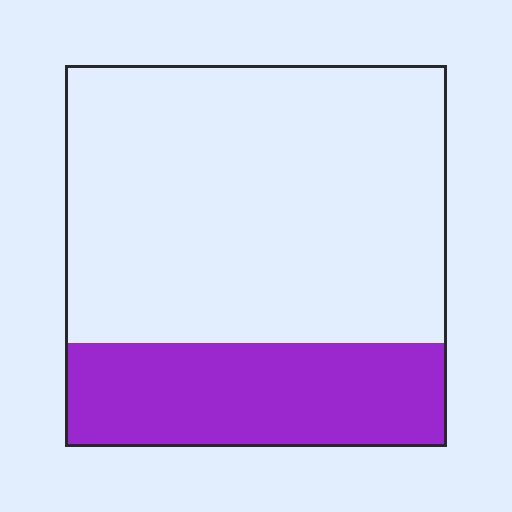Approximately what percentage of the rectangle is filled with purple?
Approximately 25%.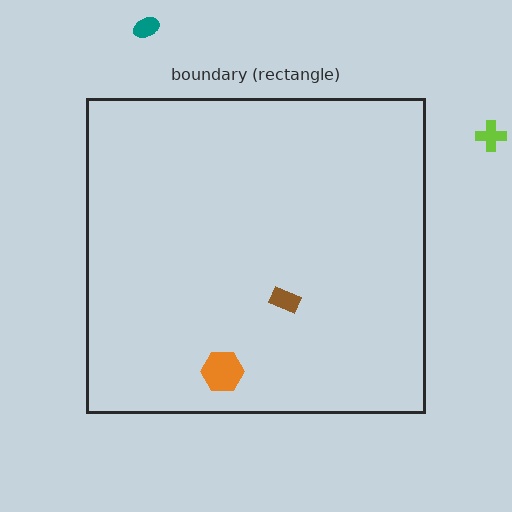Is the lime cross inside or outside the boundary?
Outside.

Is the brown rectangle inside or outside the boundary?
Inside.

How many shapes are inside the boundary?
2 inside, 2 outside.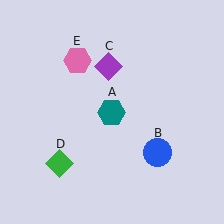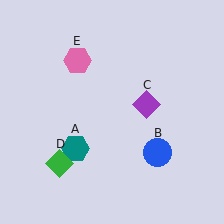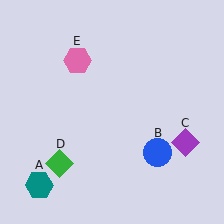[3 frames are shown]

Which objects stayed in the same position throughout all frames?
Blue circle (object B) and green diamond (object D) and pink hexagon (object E) remained stationary.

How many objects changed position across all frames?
2 objects changed position: teal hexagon (object A), purple diamond (object C).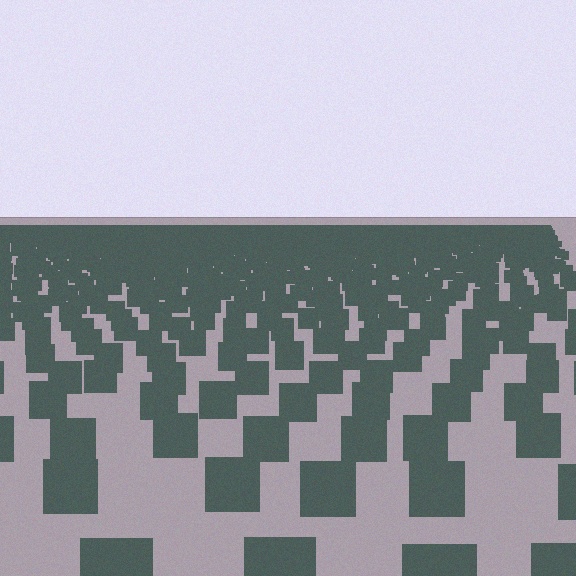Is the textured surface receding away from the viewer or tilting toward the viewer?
The surface is receding away from the viewer. Texture elements get smaller and denser toward the top.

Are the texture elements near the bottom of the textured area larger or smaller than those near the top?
Larger. Near the bottom, elements are closer to the viewer and appear at a bigger on-screen size.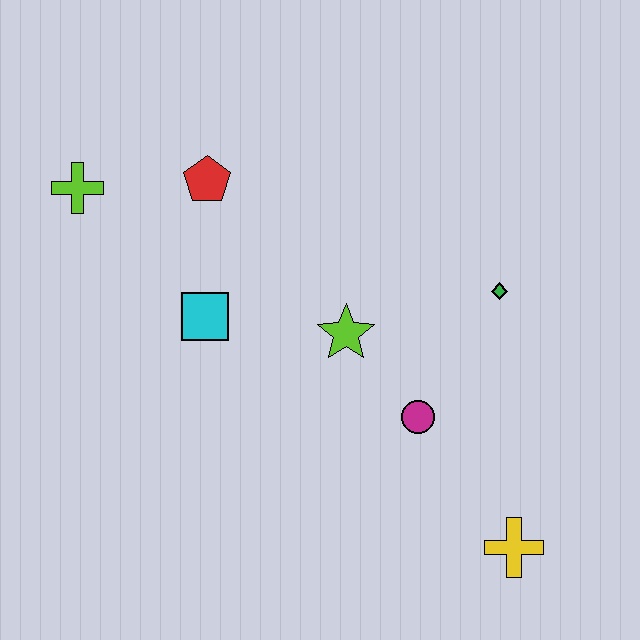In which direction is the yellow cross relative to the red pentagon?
The yellow cross is below the red pentagon.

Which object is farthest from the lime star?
The lime cross is farthest from the lime star.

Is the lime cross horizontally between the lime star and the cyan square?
No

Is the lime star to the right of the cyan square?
Yes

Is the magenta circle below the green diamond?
Yes